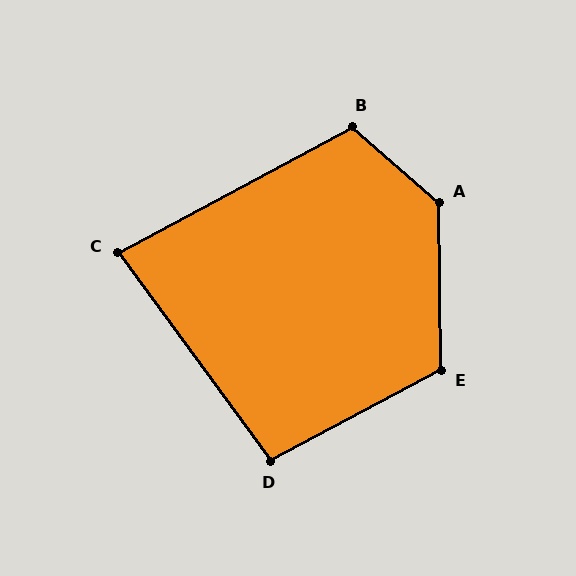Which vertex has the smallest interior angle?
C, at approximately 82 degrees.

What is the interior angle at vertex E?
Approximately 117 degrees (obtuse).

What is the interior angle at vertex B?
Approximately 111 degrees (obtuse).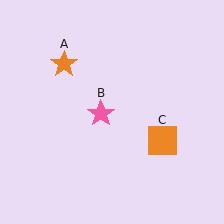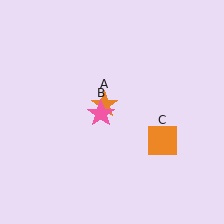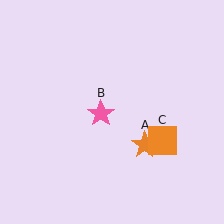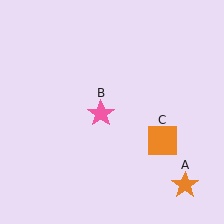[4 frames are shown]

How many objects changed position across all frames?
1 object changed position: orange star (object A).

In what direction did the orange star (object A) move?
The orange star (object A) moved down and to the right.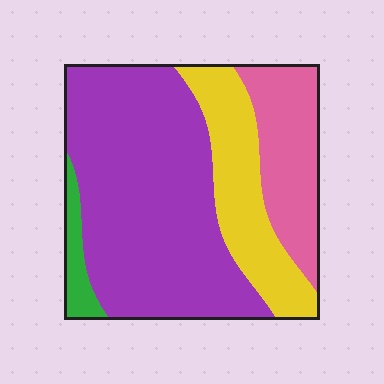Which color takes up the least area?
Green, at roughly 5%.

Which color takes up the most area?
Purple, at roughly 55%.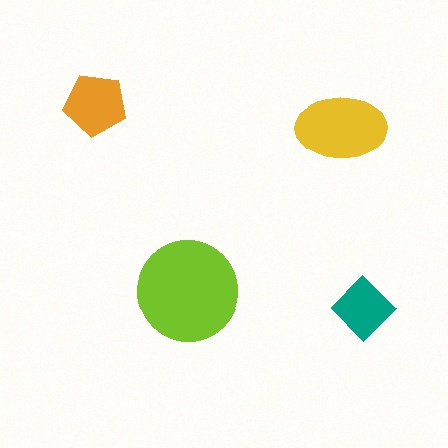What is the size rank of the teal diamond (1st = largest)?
4th.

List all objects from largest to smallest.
The lime circle, the yellow ellipse, the orange pentagon, the teal diamond.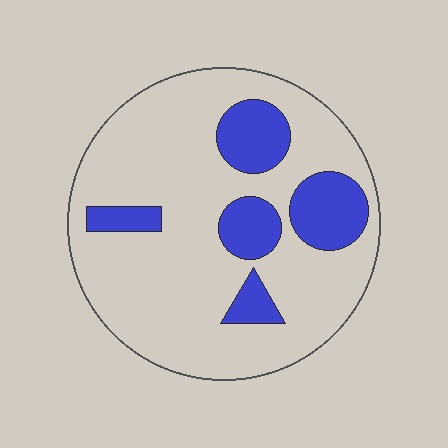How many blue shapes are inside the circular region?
5.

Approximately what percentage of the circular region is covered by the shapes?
Approximately 20%.